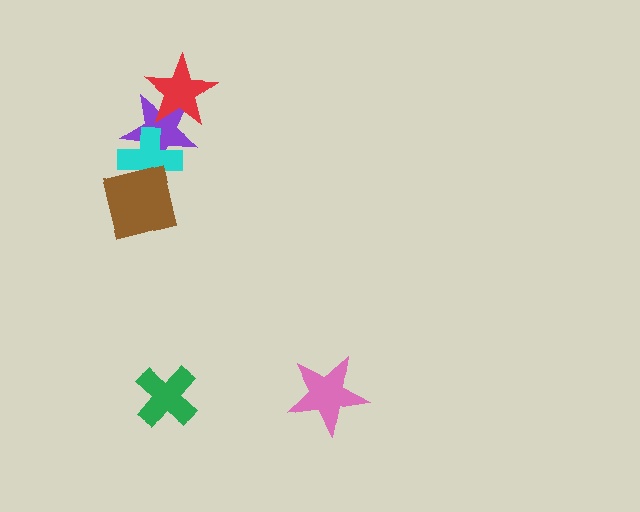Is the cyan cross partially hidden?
Yes, it is partially covered by another shape.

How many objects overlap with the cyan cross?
2 objects overlap with the cyan cross.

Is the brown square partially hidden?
No, no other shape covers it.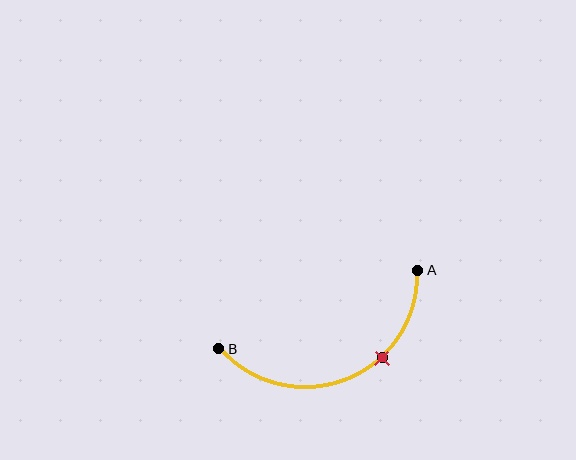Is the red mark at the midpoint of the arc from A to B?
No. The red mark lies on the arc but is closer to endpoint A. The arc midpoint would be at the point on the curve equidistant along the arc from both A and B.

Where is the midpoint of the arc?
The arc midpoint is the point on the curve farthest from the straight line joining A and B. It sits below that line.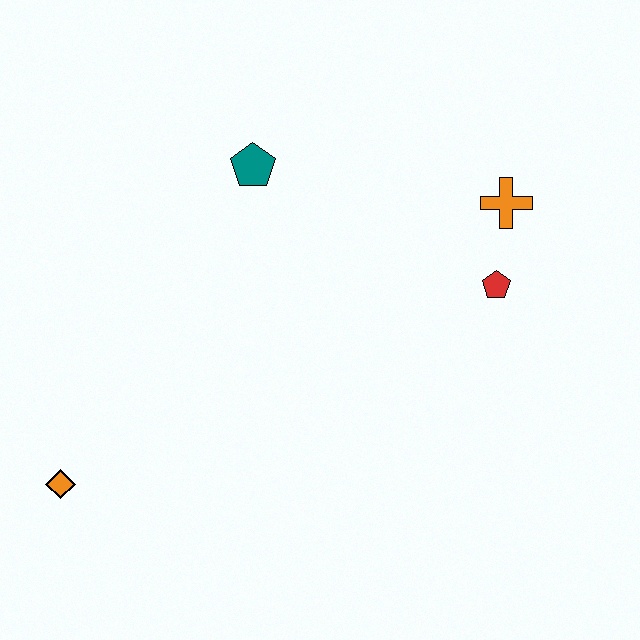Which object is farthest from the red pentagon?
The orange diamond is farthest from the red pentagon.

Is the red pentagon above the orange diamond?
Yes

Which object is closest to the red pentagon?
The orange cross is closest to the red pentagon.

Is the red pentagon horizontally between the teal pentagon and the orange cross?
Yes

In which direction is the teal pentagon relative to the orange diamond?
The teal pentagon is above the orange diamond.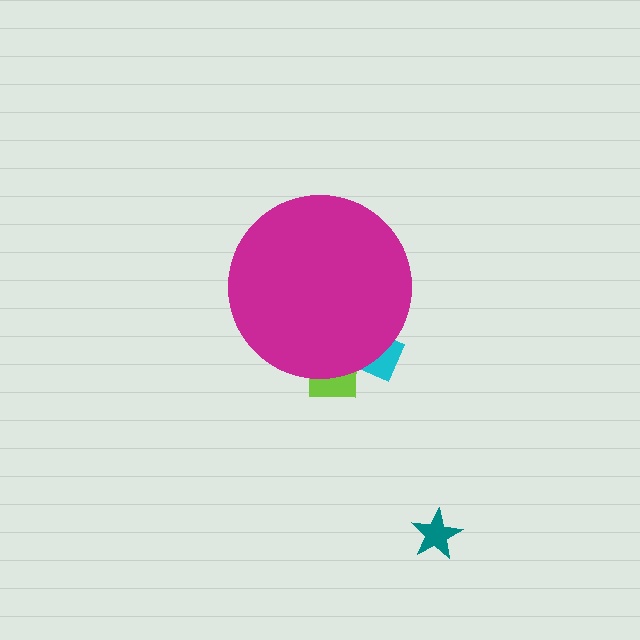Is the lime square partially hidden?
Yes, the lime square is partially hidden behind the magenta circle.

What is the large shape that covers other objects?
A magenta circle.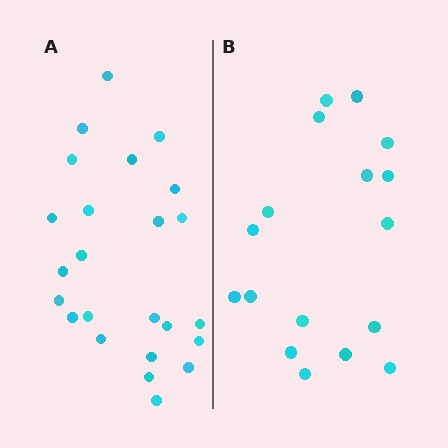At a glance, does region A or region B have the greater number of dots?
Region A (the left region) has more dots.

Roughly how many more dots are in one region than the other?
Region A has roughly 8 or so more dots than region B.